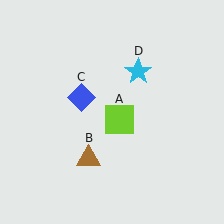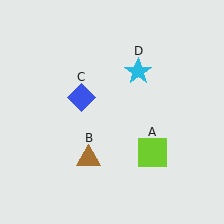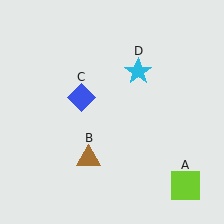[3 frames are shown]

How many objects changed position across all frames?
1 object changed position: lime square (object A).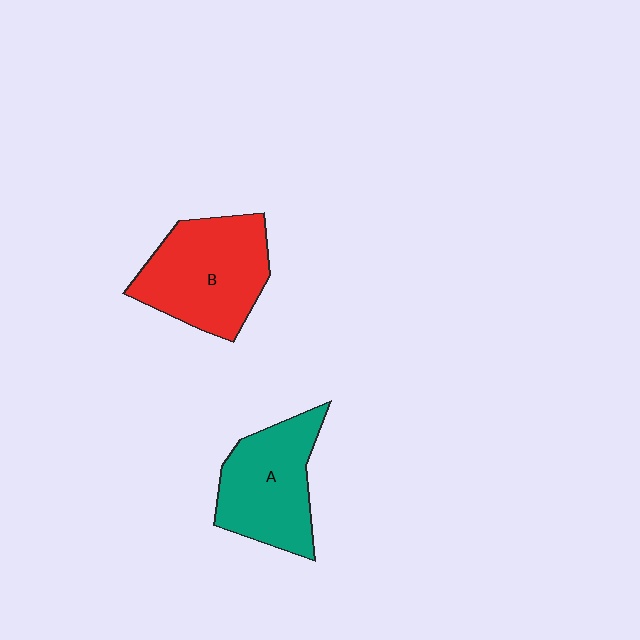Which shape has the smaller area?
Shape A (teal).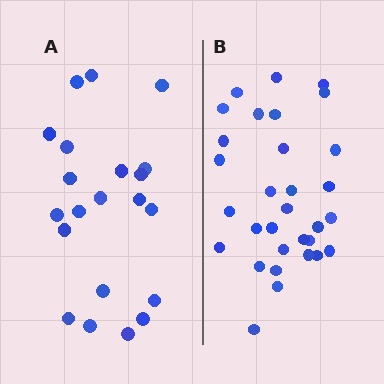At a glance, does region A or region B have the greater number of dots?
Region B (the right region) has more dots.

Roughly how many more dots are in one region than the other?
Region B has roughly 10 or so more dots than region A.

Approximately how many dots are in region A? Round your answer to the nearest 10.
About 20 dots. (The exact count is 21, which rounds to 20.)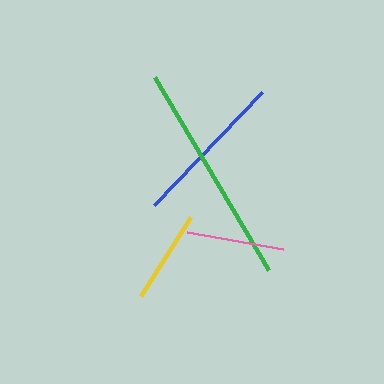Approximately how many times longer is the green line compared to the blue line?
The green line is approximately 1.4 times the length of the blue line.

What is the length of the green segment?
The green segment is approximately 224 pixels long.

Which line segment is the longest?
The green line is the longest at approximately 224 pixels.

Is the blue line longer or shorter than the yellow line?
The blue line is longer than the yellow line.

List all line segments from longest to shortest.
From longest to shortest: green, blue, pink, yellow.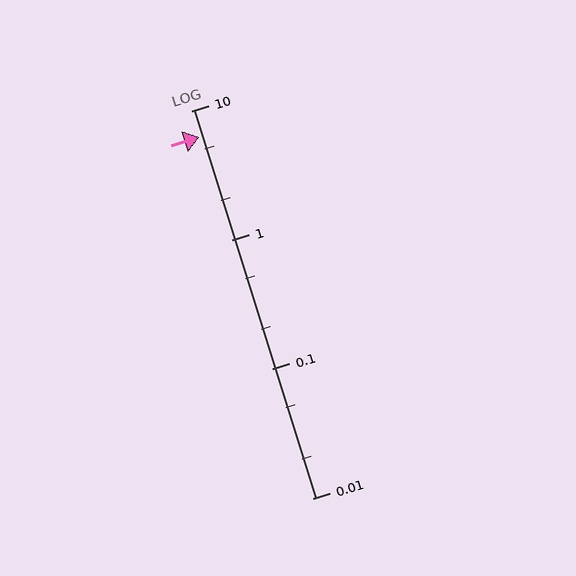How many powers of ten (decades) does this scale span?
The scale spans 3 decades, from 0.01 to 10.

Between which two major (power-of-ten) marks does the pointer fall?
The pointer is between 1 and 10.